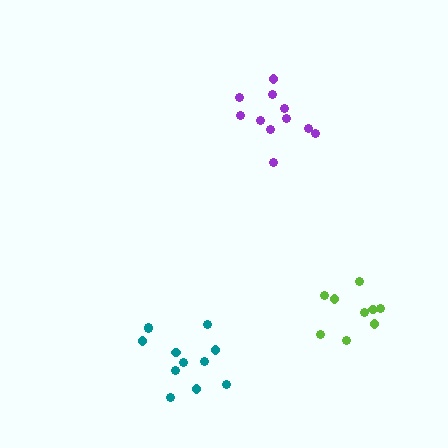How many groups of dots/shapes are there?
There are 3 groups.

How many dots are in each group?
Group 1: 12 dots, Group 2: 11 dots, Group 3: 9 dots (32 total).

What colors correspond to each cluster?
The clusters are colored: teal, purple, lime.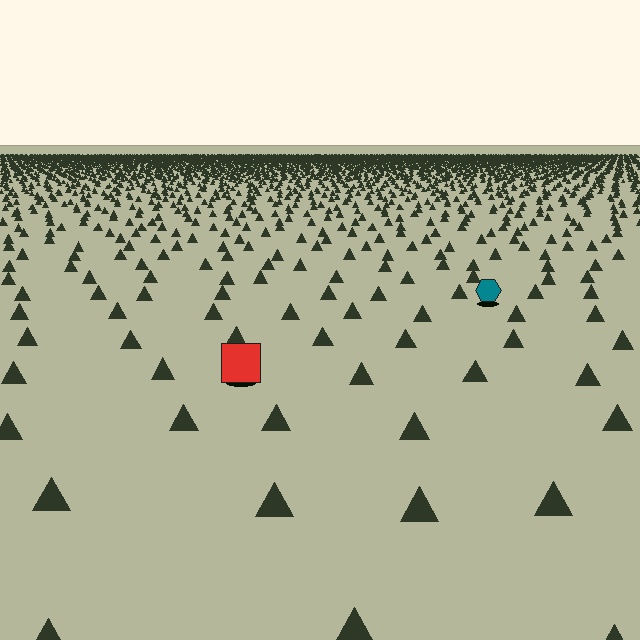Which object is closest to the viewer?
The red square is closest. The texture marks near it are larger and more spread out.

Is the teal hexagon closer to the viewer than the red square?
No. The red square is closer — you can tell from the texture gradient: the ground texture is coarser near it.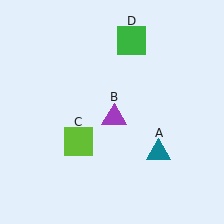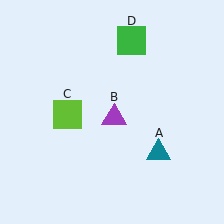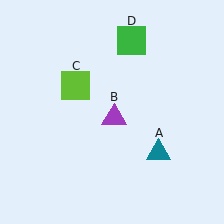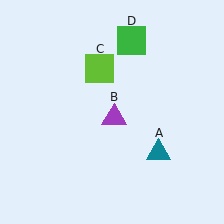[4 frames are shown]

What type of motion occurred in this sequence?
The lime square (object C) rotated clockwise around the center of the scene.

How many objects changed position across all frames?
1 object changed position: lime square (object C).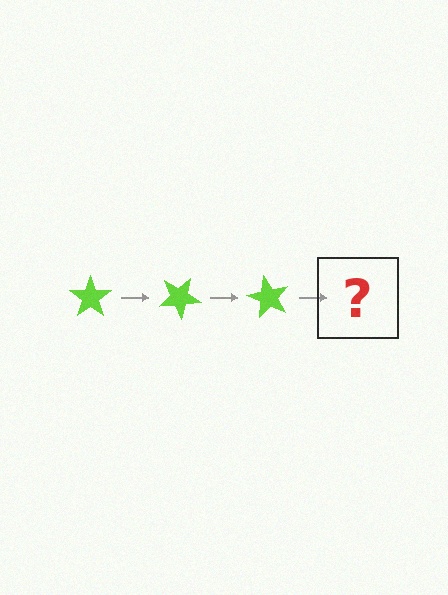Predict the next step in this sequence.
The next step is a lime star rotated 90 degrees.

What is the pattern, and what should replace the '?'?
The pattern is that the star rotates 30 degrees each step. The '?' should be a lime star rotated 90 degrees.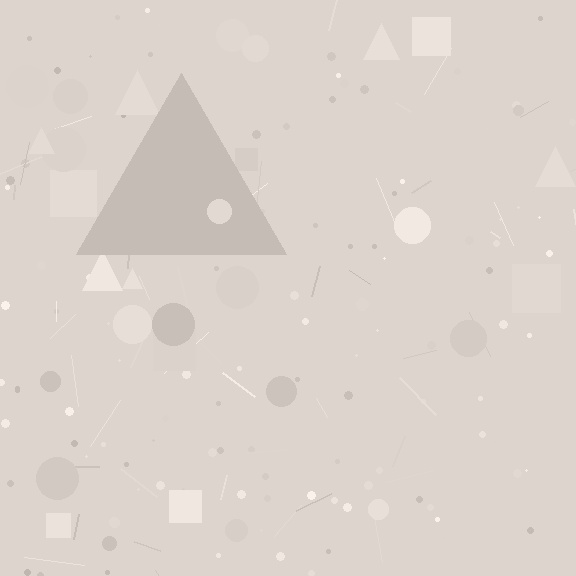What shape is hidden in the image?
A triangle is hidden in the image.